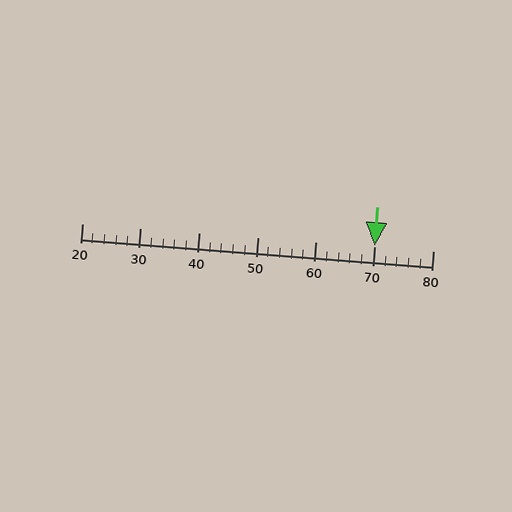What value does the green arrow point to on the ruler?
The green arrow points to approximately 70.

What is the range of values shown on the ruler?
The ruler shows values from 20 to 80.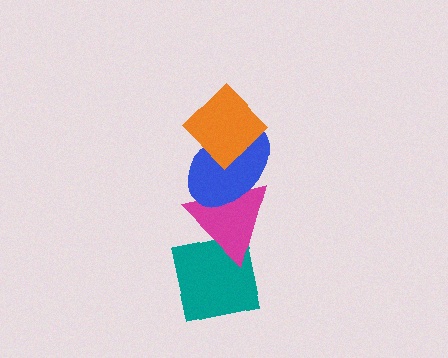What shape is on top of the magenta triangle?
The blue ellipse is on top of the magenta triangle.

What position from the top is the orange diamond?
The orange diamond is 1st from the top.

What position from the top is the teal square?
The teal square is 4th from the top.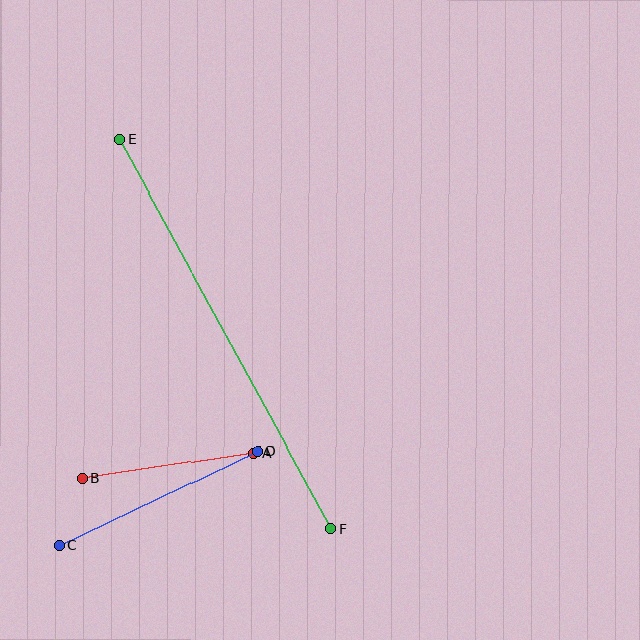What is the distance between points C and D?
The distance is approximately 220 pixels.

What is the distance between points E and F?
The distance is approximately 443 pixels.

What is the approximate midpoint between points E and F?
The midpoint is at approximately (225, 334) pixels.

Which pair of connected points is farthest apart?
Points E and F are farthest apart.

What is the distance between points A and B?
The distance is approximately 174 pixels.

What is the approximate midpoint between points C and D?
The midpoint is at approximately (159, 498) pixels.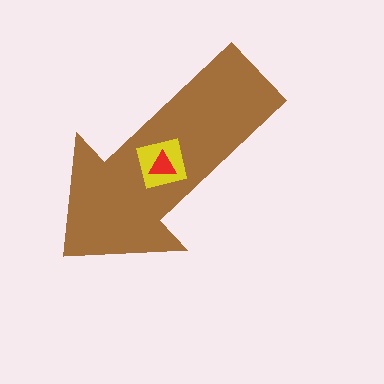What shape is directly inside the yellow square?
The red triangle.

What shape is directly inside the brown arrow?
The yellow square.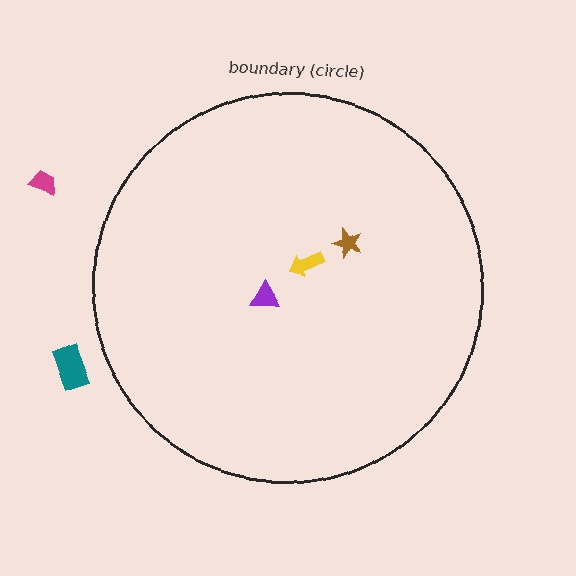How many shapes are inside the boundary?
3 inside, 2 outside.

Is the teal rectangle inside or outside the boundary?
Outside.